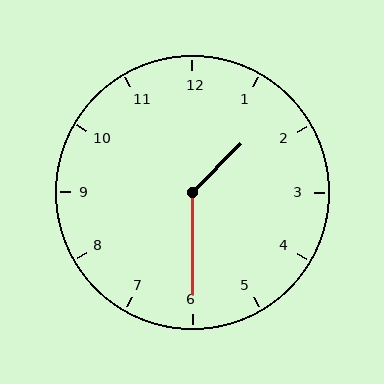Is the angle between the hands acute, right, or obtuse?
It is obtuse.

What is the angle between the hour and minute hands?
Approximately 135 degrees.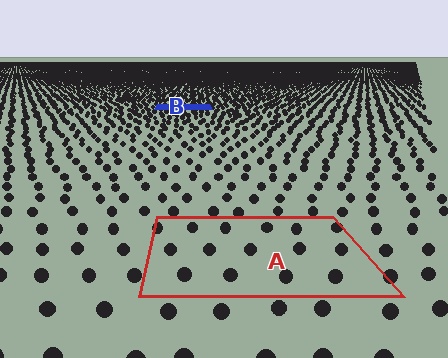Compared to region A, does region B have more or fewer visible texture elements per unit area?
Region B has more texture elements per unit area — they are packed more densely because it is farther away.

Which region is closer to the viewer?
Region A is closer. The texture elements there are larger and more spread out.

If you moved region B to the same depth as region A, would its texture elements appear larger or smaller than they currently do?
They would appear larger. At a closer depth, the same texture elements are projected at a bigger on-screen size.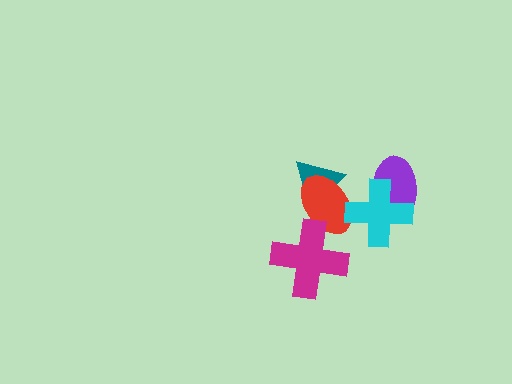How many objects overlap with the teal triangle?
1 object overlaps with the teal triangle.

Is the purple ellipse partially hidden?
Yes, it is partially covered by another shape.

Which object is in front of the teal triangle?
The red ellipse is in front of the teal triangle.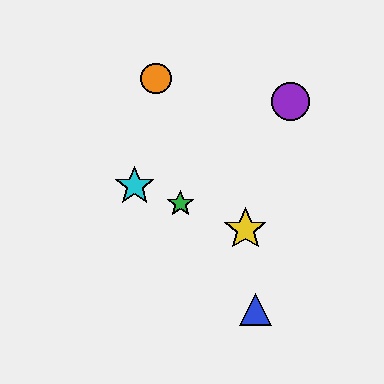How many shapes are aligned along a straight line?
4 shapes (the red star, the green star, the yellow star, the cyan star) are aligned along a straight line.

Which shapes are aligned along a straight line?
The red star, the green star, the yellow star, the cyan star are aligned along a straight line.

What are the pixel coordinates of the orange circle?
The orange circle is at (156, 79).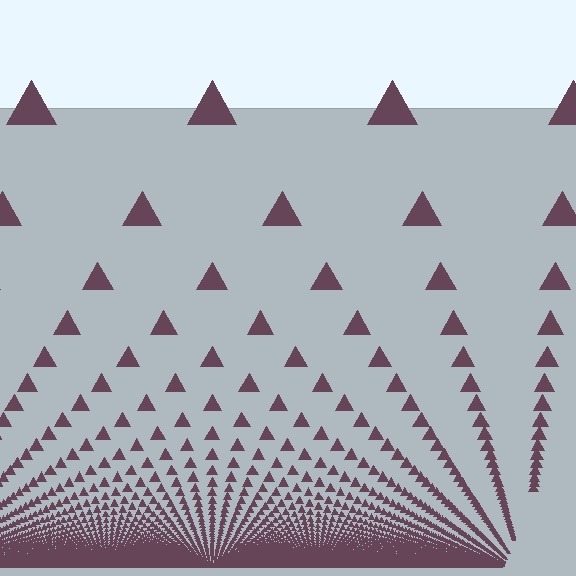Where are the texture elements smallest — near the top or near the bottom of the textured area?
Near the bottom.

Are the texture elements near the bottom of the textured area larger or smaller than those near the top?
Smaller. The gradient is inverted — elements near the bottom are smaller and denser.